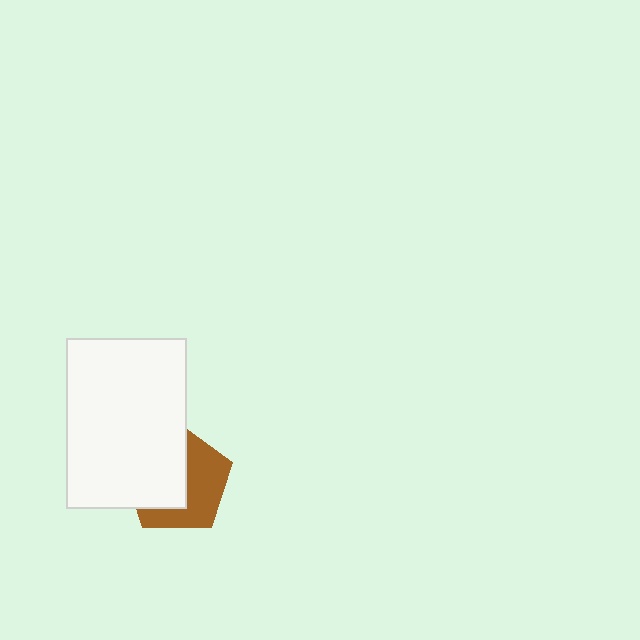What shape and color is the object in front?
The object in front is a white rectangle.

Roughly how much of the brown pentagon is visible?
About half of it is visible (roughly 47%).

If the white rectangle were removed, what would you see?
You would see the complete brown pentagon.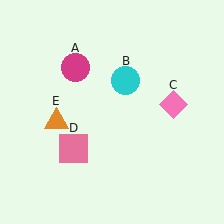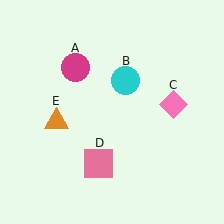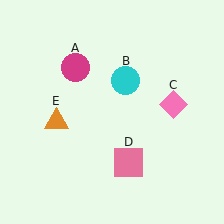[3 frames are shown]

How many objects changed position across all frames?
1 object changed position: pink square (object D).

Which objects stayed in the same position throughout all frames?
Magenta circle (object A) and cyan circle (object B) and pink diamond (object C) and orange triangle (object E) remained stationary.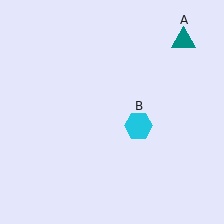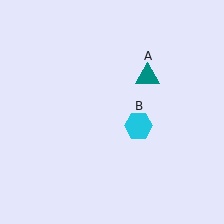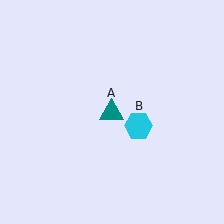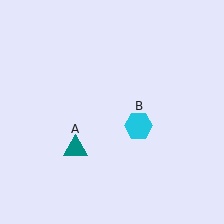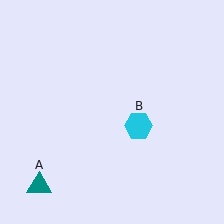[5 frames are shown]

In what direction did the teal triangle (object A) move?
The teal triangle (object A) moved down and to the left.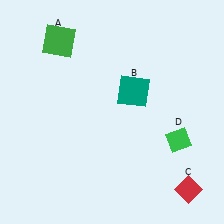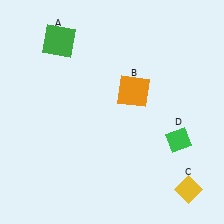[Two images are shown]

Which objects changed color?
B changed from teal to orange. C changed from red to yellow.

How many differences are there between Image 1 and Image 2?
There are 2 differences between the two images.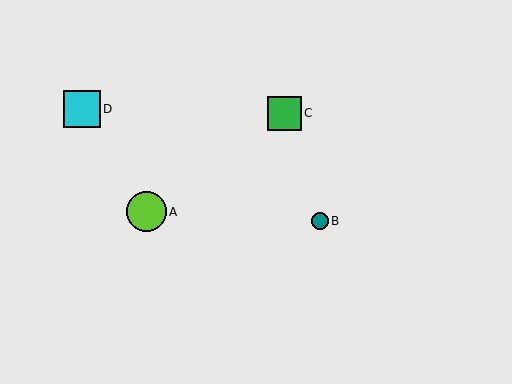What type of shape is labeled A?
Shape A is a lime circle.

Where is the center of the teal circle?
The center of the teal circle is at (320, 221).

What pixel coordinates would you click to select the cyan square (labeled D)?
Click at (82, 109) to select the cyan square D.